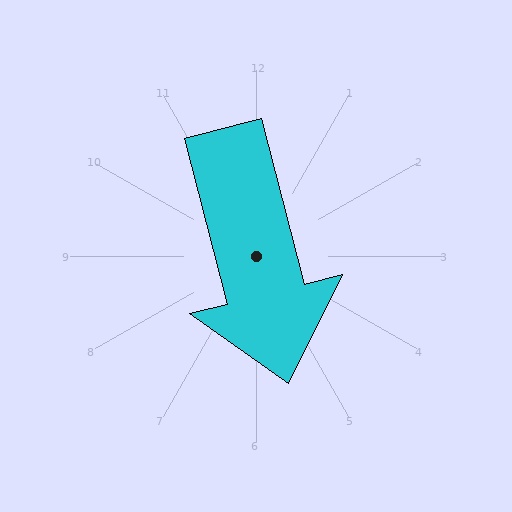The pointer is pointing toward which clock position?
Roughly 6 o'clock.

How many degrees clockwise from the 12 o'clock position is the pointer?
Approximately 166 degrees.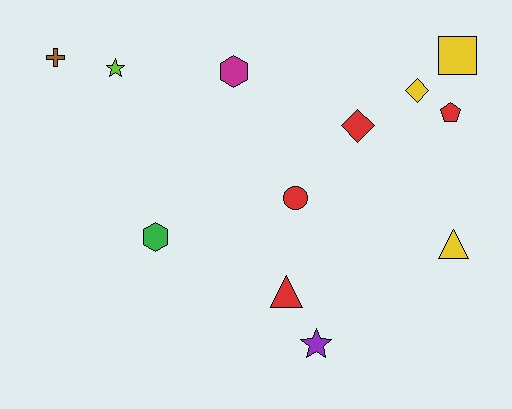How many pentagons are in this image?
There is 1 pentagon.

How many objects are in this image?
There are 12 objects.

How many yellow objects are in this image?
There are 3 yellow objects.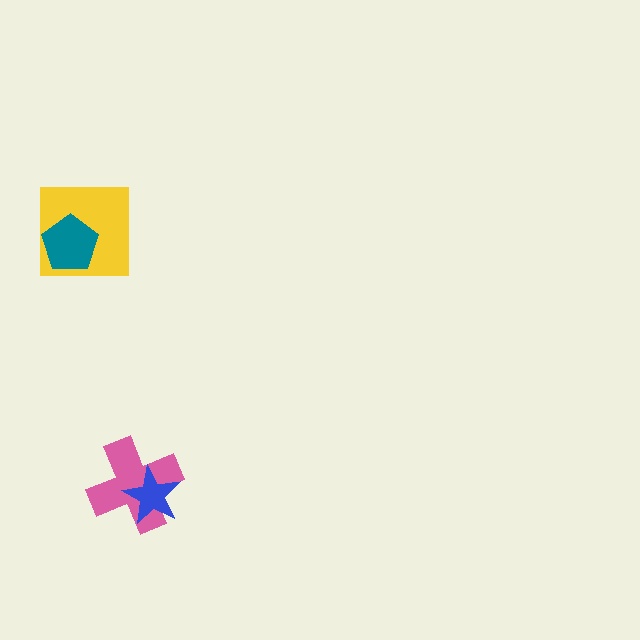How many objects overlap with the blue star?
1 object overlaps with the blue star.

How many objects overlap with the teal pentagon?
1 object overlaps with the teal pentagon.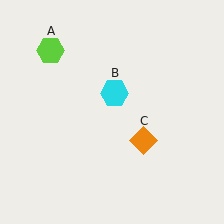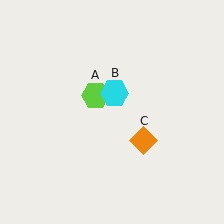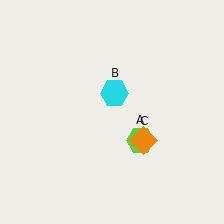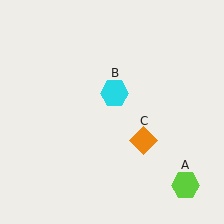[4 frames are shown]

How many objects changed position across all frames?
1 object changed position: lime hexagon (object A).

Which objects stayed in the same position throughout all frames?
Cyan hexagon (object B) and orange diamond (object C) remained stationary.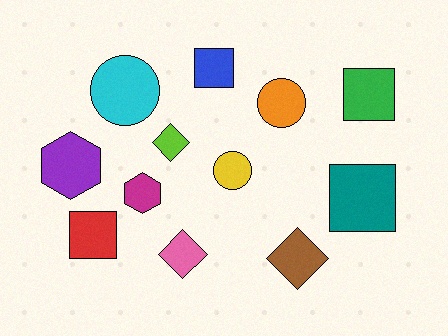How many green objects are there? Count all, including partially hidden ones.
There is 1 green object.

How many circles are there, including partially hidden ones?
There are 3 circles.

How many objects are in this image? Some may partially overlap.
There are 12 objects.